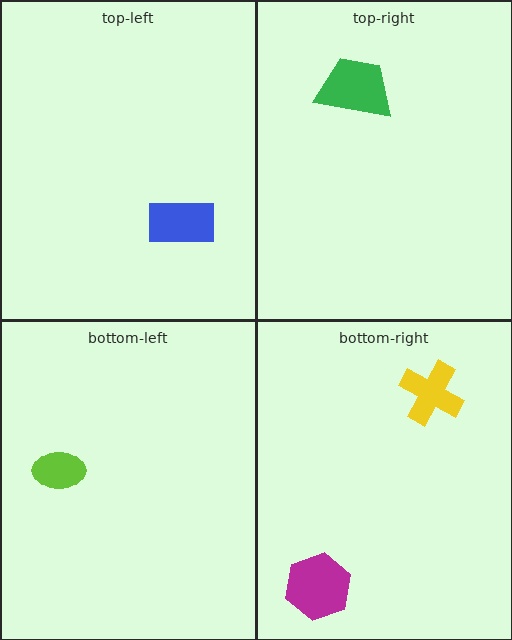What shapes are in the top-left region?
The blue rectangle.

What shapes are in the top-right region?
The green trapezoid.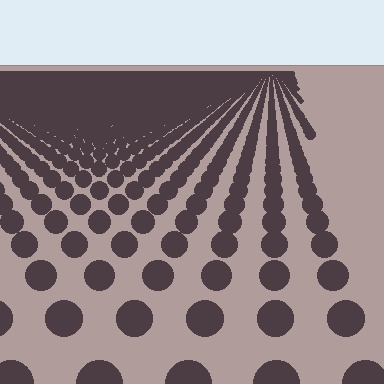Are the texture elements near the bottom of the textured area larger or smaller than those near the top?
Larger. Near the bottom, elements are closer to the viewer and appear at a bigger on-screen size.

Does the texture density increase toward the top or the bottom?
Density increases toward the top.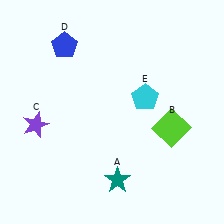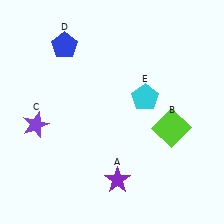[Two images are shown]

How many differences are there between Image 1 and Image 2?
There is 1 difference between the two images.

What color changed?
The star (A) changed from teal in Image 1 to purple in Image 2.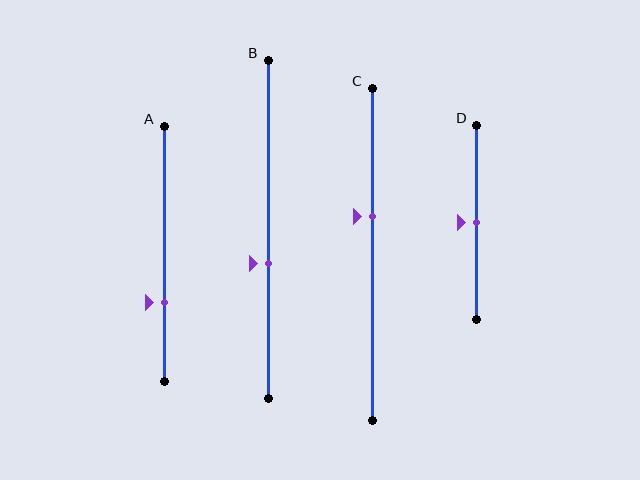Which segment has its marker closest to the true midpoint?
Segment D has its marker closest to the true midpoint.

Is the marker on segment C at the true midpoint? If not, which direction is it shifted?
No, the marker on segment C is shifted upward by about 11% of the segment length.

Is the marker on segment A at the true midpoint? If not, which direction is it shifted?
No, the marker on segment A is shifted downward by about 19% of the segment length.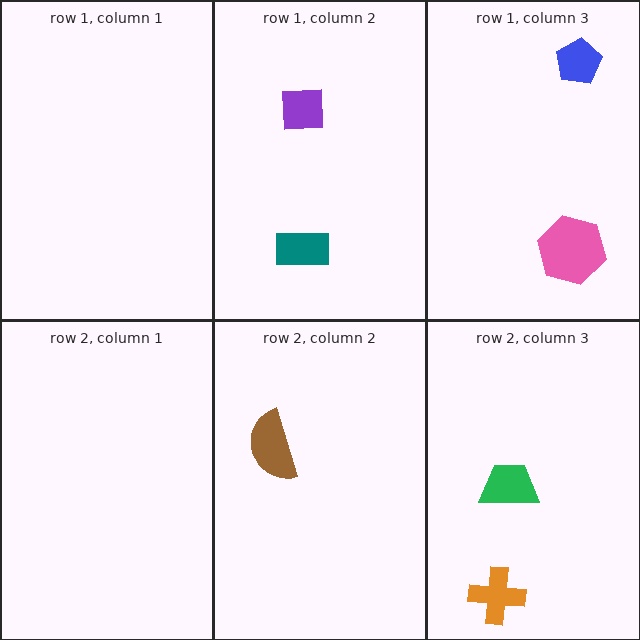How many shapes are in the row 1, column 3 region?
2.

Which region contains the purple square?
The row 1, column 2 region.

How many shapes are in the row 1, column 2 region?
2.